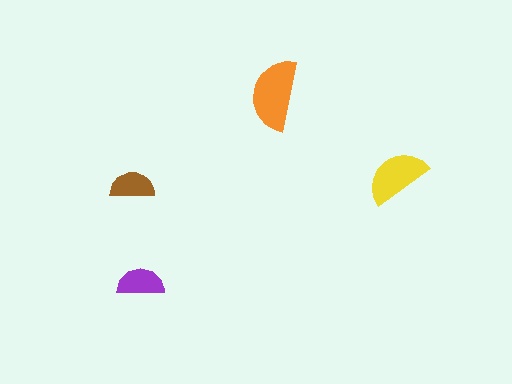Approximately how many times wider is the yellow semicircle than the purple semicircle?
About 1.5 times wider.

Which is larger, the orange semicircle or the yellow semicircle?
The orange one.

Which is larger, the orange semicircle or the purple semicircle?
The orange one.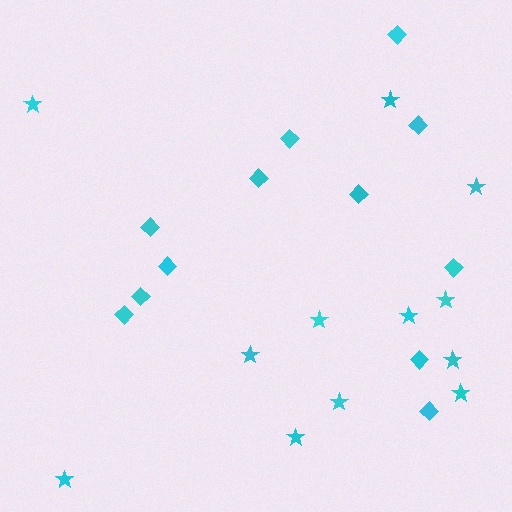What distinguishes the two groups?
There are 2 groups: one group of stars (12) and one group of diamonds (12).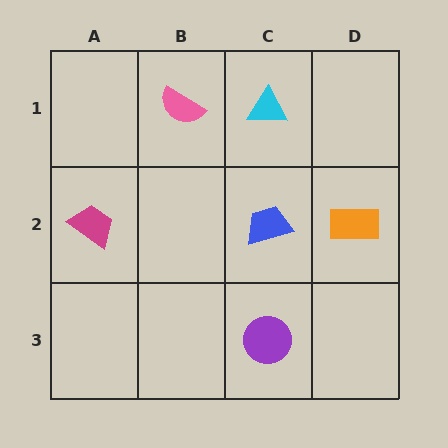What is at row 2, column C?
A blue trapezoid.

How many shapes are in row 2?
3 shapes.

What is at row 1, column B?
A pink semicircle.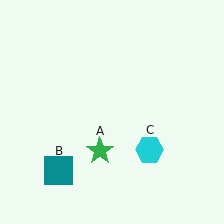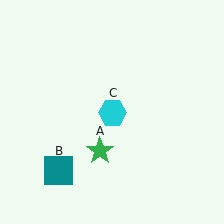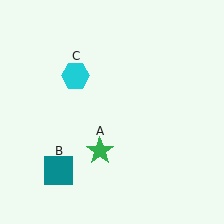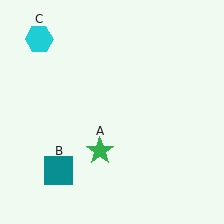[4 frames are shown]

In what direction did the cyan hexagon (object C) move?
The cyan hexagon (object C) moved up and to the left.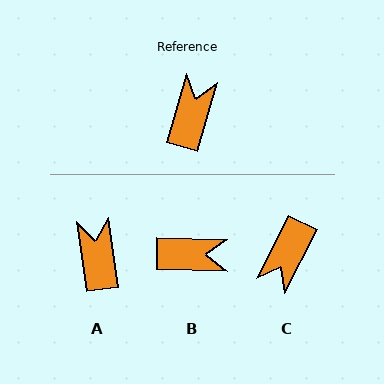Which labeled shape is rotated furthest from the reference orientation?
C, about 169 degrees away.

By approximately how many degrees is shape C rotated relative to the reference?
Approximately 169 degrees counter-clockwise.